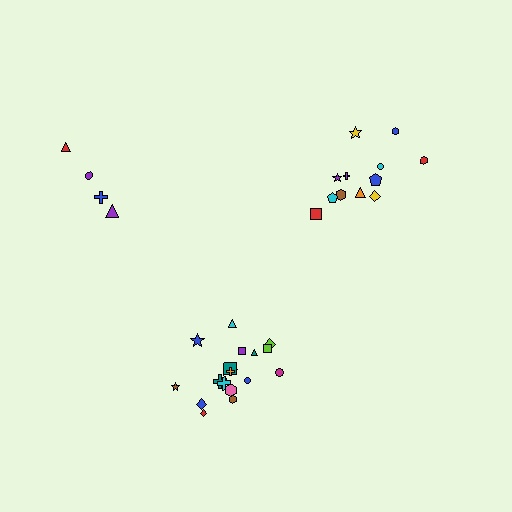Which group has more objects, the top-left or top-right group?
The top-right group.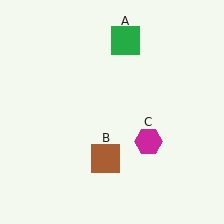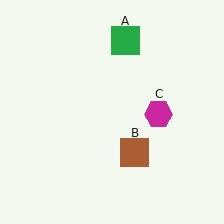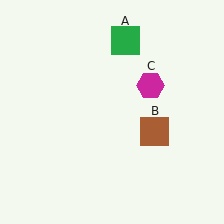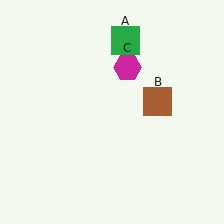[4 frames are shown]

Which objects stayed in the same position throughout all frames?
Green square (object A) remained stationary.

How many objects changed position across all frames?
2 objects changed position: brown square (object B), magenta hexagon (object C).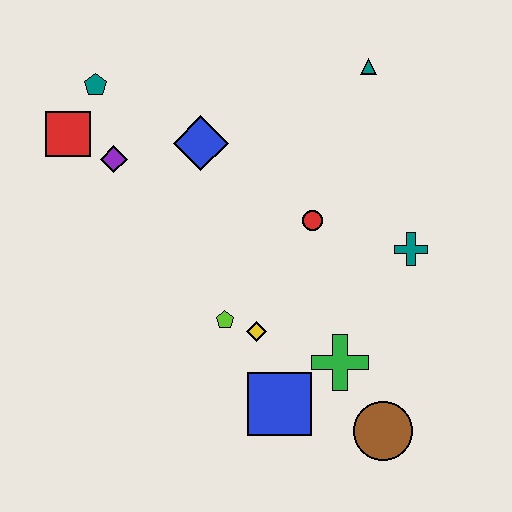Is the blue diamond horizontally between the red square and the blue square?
Yes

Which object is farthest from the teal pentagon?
The brown circle is farthest from the teal pentagon.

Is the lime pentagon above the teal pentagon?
No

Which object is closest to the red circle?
The teal cross is closest to the red circle.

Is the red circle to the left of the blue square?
No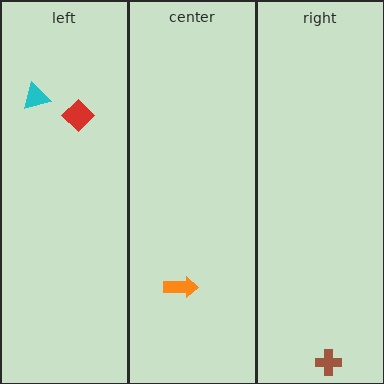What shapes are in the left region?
The red diamond, the cyan triangle.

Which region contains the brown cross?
The right region.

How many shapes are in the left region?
2.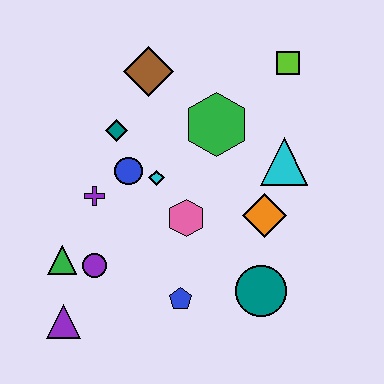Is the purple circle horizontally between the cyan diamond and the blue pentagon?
No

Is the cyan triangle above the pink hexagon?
Yes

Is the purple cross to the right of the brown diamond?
No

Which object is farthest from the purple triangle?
The lime square is farthest from the purple triangle.